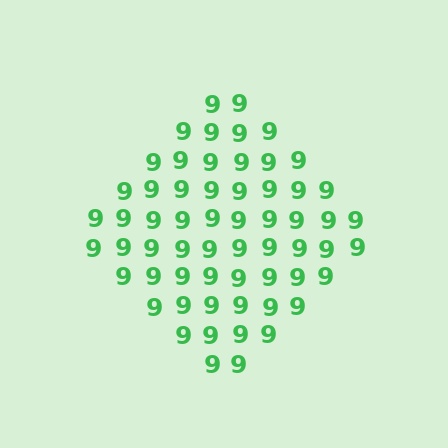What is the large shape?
The large shape is a diamond.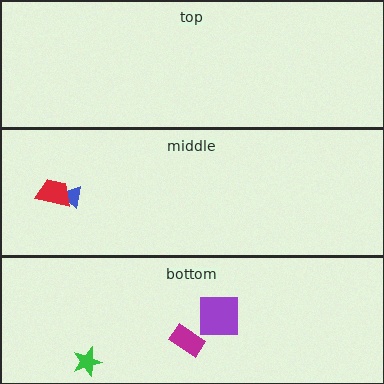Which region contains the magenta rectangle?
The bottom region.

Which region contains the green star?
The bottom region.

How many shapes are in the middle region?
2.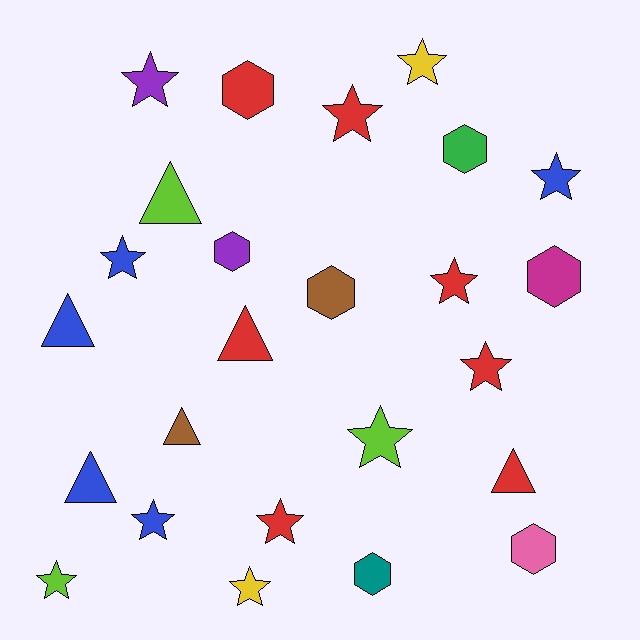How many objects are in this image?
There are 25 objects.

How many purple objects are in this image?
There are 2 purple objects.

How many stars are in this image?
There are 12 stars.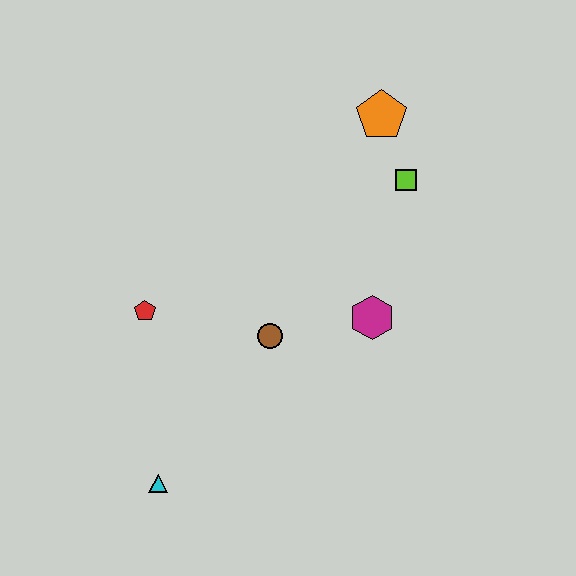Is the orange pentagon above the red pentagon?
Yes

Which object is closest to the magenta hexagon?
The brown circle is closest to the magenta hexagon.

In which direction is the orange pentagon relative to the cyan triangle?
The orange pentagon is above the cyan triangle.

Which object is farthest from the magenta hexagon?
The cyan triangle is farthest from the magenta hexagon.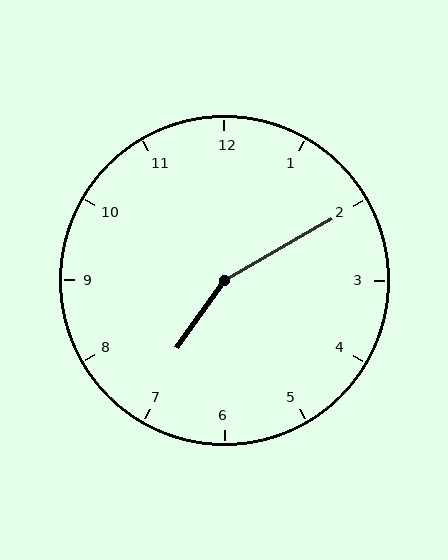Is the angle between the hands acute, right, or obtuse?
It is obtuse.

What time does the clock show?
7:10.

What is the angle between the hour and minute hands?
Approximately 155 degrees.